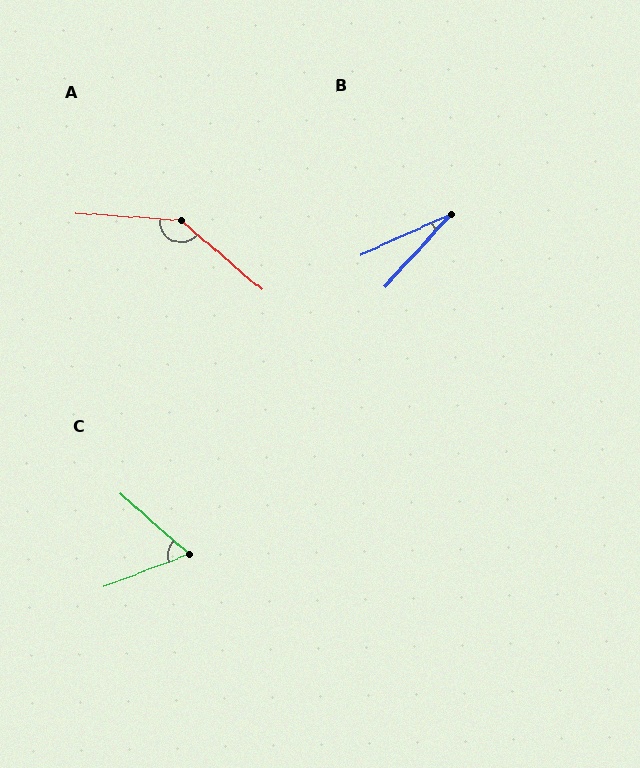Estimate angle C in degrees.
Approximately 62 degrees.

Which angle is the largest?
A, at approximately 143 degrees.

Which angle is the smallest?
B, at approximately 24 degrees.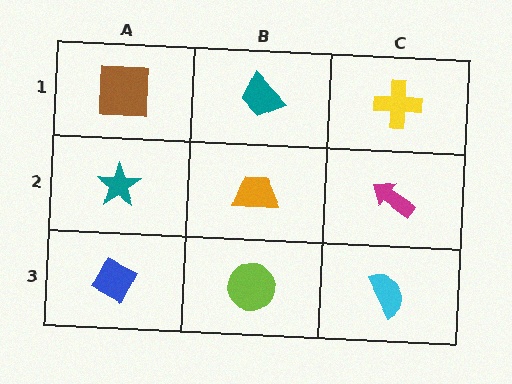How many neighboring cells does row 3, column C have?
2.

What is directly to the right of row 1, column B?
A yellow cross.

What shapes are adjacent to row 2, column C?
A yellow cross (row 1, column C), a cyan semicircle (row 3, column C), an orange trapezoid (row 2, column B).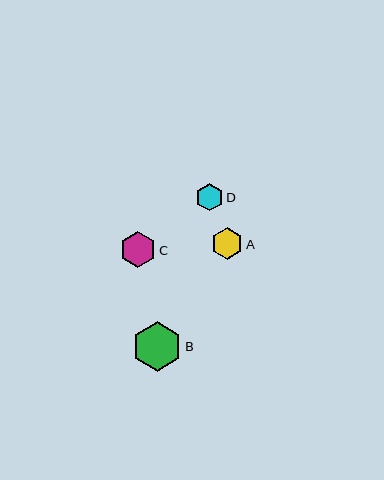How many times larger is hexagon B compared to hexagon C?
Hexagon B is approximately 1.4 times the size of hexagon C.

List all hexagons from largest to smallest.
From largest to smallest: B, C, A, D.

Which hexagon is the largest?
Hexagon B is the largest with a size of approximately 50 pixels.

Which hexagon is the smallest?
Hexagon D is the smallest with a size of approximately 28 pixels.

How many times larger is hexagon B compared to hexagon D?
Hexagon B is approximately 1.8 times the size of hexagon D.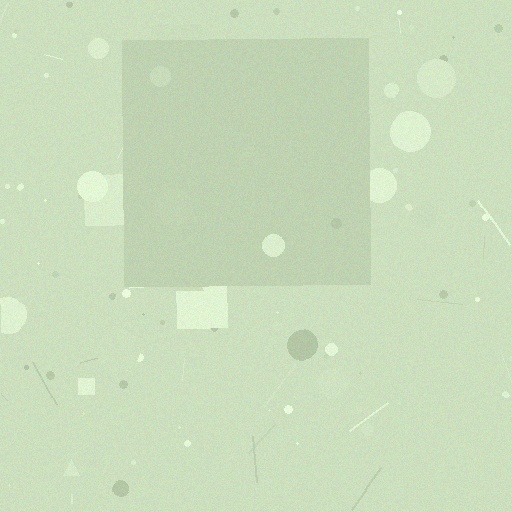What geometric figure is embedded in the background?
A square is embedded in the background.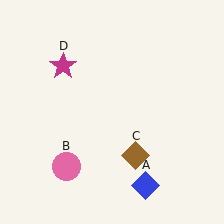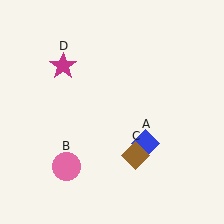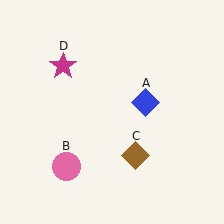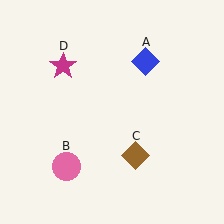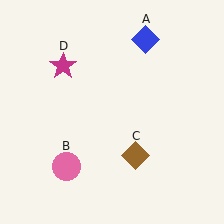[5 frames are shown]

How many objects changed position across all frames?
1 object changed position: blue diamond (object A).